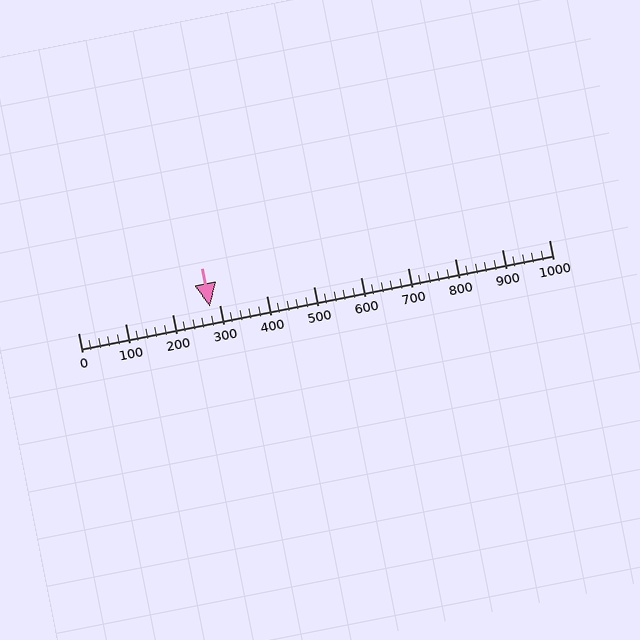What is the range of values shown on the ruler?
The ruler shows values from 0 to 1000.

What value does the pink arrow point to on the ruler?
The pink arrow points to approximately 280.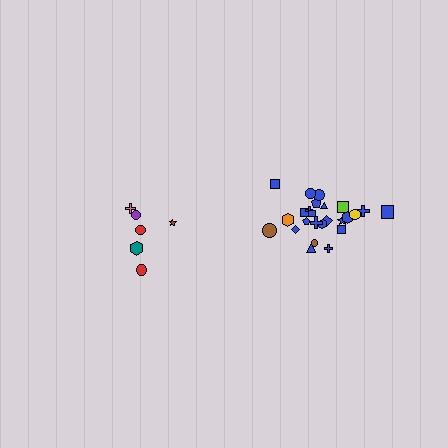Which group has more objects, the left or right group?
The right group.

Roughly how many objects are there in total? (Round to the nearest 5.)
Roughly 30 objects in total.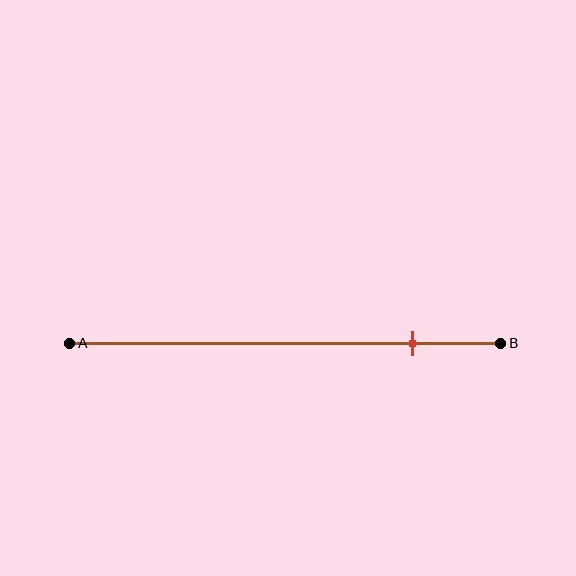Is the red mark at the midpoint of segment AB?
No, the mark is at about 80% from A, not at the 50% midpoint.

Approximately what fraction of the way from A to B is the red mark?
The red mark is approximately 80% of the way from A to B.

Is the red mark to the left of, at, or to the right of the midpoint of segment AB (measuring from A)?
The red mark is to the right of the midpoint of segment AB.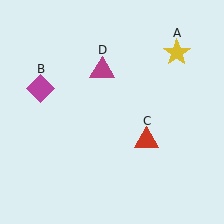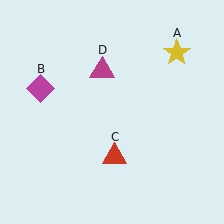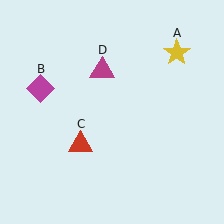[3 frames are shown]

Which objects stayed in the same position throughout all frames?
Yellow star (object A) and magenta diamond (object B) and magenta triangle (object D) remained stationary.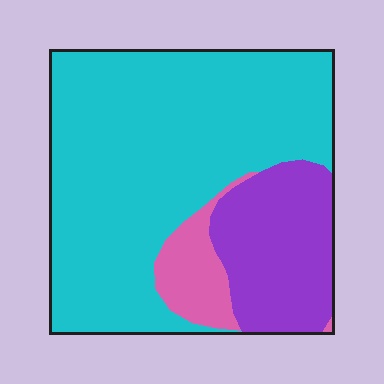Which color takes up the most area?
Cyan, at roughly 70%.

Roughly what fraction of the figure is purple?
Purple takes up less than a quarter of the figure.